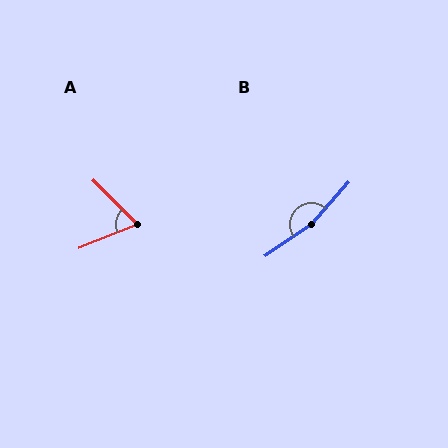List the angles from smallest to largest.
A (67°), B (166°).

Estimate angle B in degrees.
Approximately 166 degrees.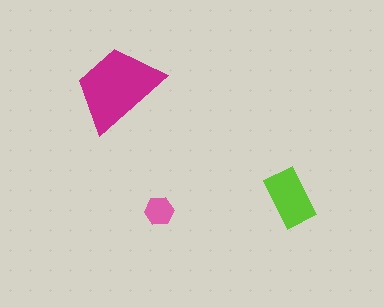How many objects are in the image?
There are 3 objects in the image.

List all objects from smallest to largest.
The pink hexagon, the lime rectangle, the magenta trapezoid.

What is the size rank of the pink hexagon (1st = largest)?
3rd.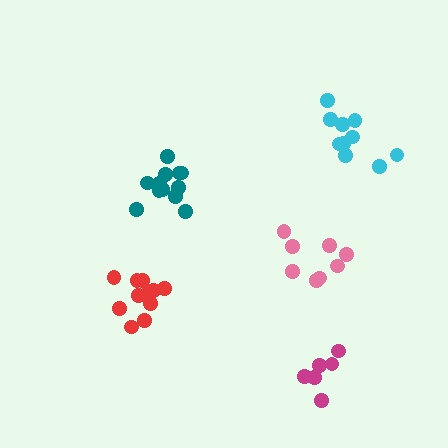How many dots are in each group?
Group 1: 12 dots, Group 2: 6 dots, Group 3: 10 dots, Group 4: 11 dots, Group 5: 8 dots (47 total).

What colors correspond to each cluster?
The clusters are colored: teal, magenta, cyan, red, pink.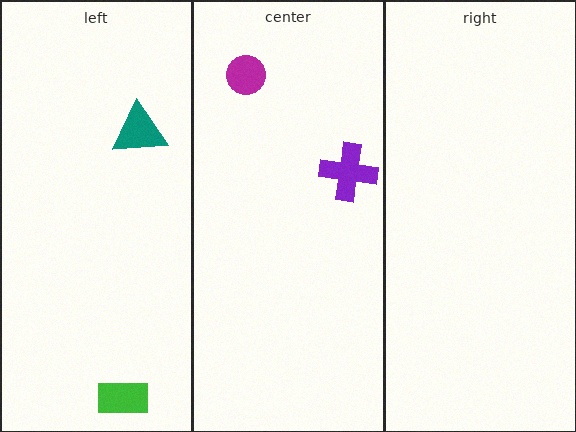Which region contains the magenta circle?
The center region.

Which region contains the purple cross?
The center region.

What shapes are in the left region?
The green rectangle, the teal triangle.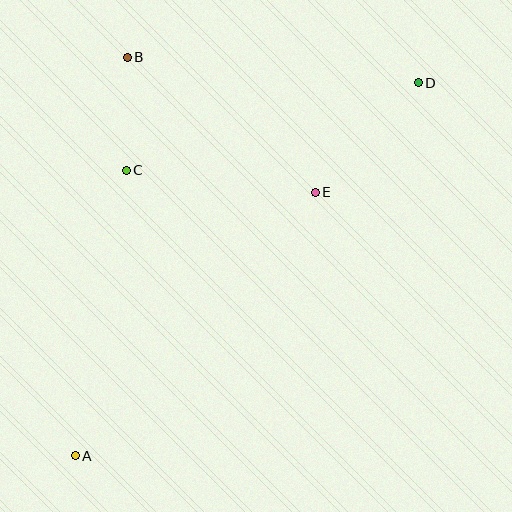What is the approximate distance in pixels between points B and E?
The distance between B and E is approximately 231 pixels.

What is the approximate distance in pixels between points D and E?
The distance between D and E is approximately 150 pixels.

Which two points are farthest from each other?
Points A and D are farthest from each other.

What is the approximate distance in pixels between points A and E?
The distance between A and E is approximately 357 pixels.